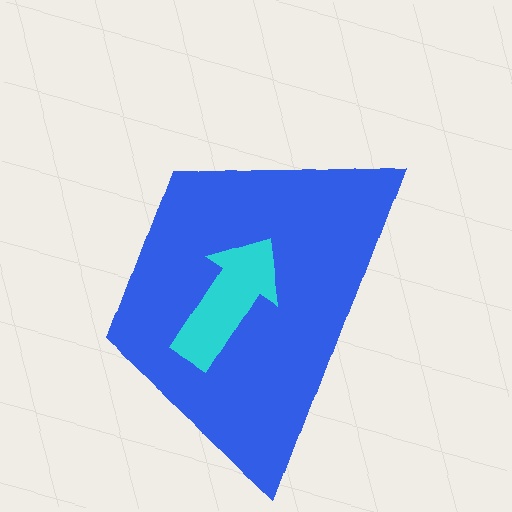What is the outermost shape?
The blue trapezoid.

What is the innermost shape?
The cyan arrow.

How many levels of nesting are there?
2.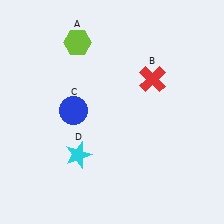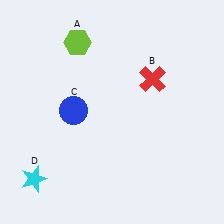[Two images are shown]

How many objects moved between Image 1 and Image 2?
1 object moved between the two images.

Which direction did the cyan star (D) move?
The cyan star (D) moved left.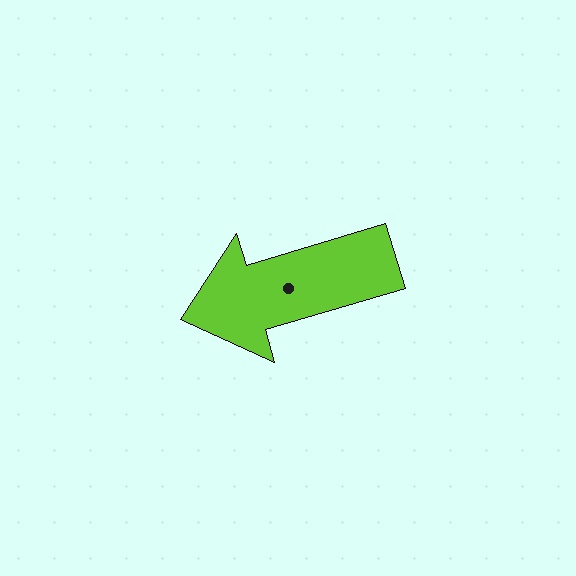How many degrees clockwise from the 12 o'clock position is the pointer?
Approximately 253 degrees.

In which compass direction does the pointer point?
West.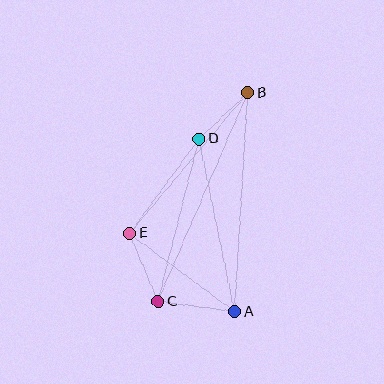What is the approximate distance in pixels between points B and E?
The distance between B and E is approximately 184 pixels.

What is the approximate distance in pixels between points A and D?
The distance between A and D is approximately 177 pixels.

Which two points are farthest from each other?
Points B and C are farthest from each other.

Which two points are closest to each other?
Points B and D are closest to each other.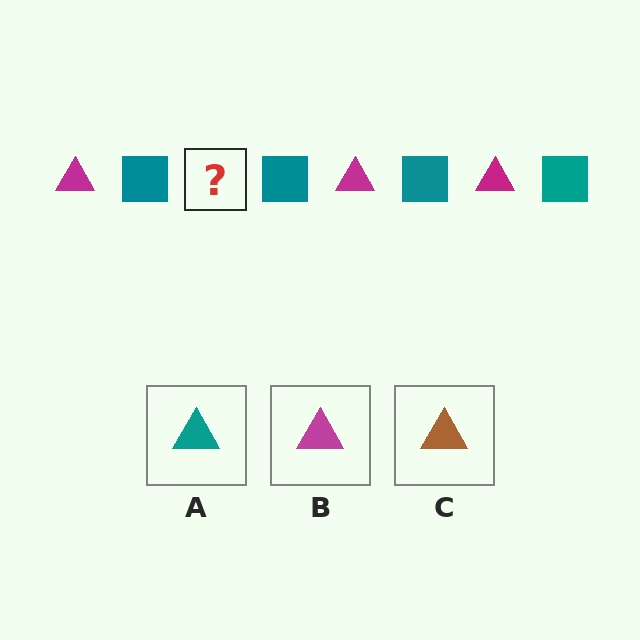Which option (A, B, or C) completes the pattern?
B.